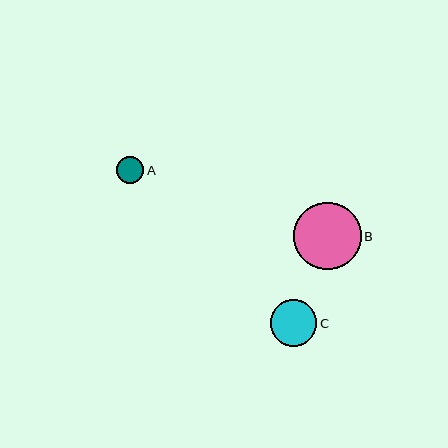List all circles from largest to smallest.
From largest to smallest: B, C, A.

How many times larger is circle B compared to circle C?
Circle B is approximately 1.5 times the size of circle C.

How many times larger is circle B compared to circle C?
Circle B is approximately 1.5 times the size of circle C.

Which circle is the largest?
Circle B is the largest with a size of approximately 68 pixels.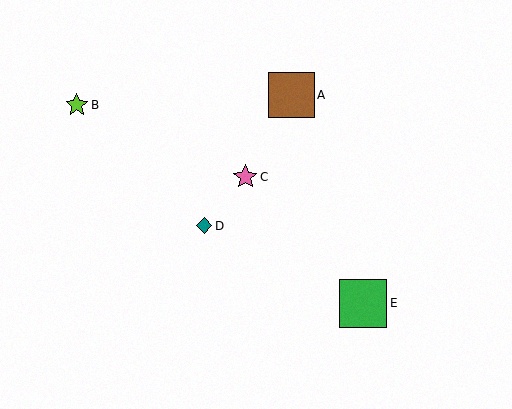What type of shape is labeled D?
Shape D is a teal diamond.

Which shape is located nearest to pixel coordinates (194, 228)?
The teal diamond (labeled D) at (204, 226) is nearest to that location.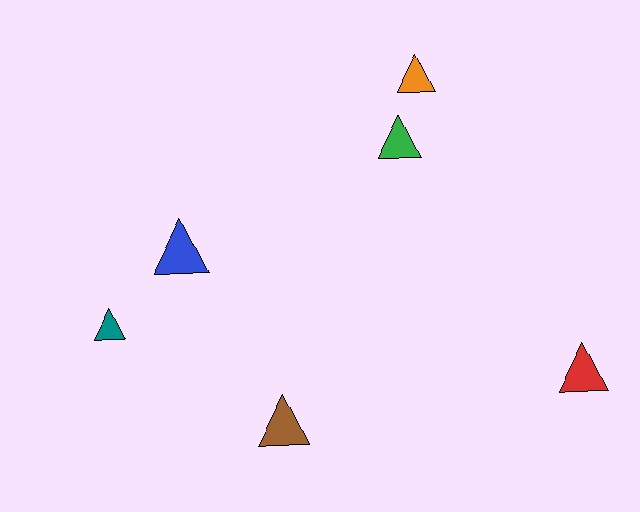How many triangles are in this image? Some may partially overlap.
There are 6 triangles.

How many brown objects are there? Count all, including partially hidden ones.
There is 1 brown object.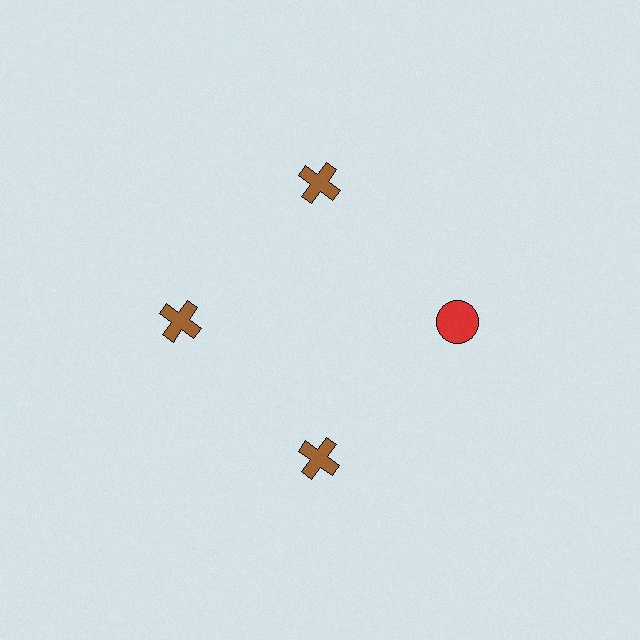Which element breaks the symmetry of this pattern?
The red circle at roughly the 3 o'clock position breaks the symmetry. All other shapes are brown crosses.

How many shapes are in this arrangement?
There are 4 shapes arranged in a ring pattern.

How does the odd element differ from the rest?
It differs in both color (red instead of brown) and shape (circle instead of cross).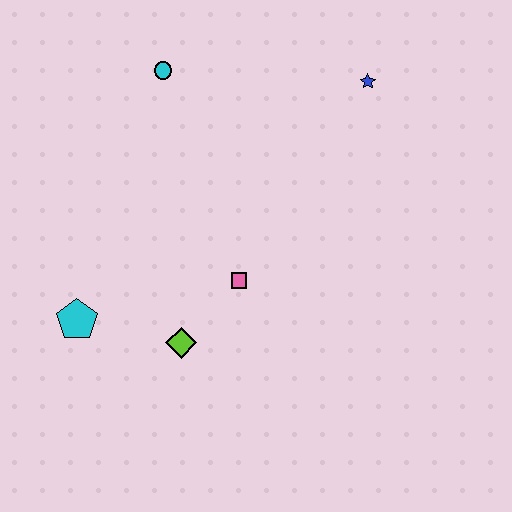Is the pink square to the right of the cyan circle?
Yes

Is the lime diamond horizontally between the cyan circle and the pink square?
Yes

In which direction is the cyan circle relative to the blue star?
The cyan circle is to the left of the blue star.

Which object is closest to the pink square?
The lime diamond is closest to the pink square.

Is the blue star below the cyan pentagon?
No